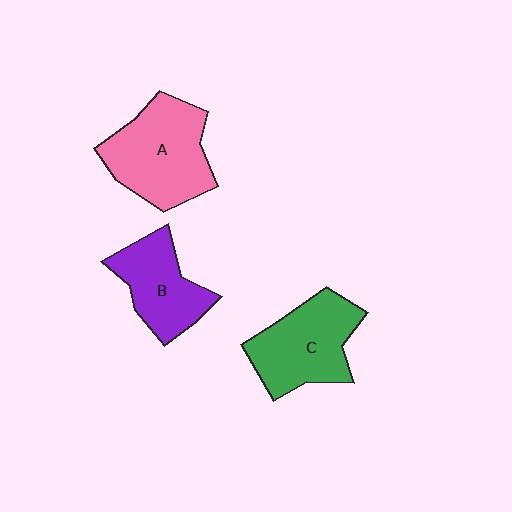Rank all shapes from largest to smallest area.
From largest to smallest: A (pink), C (green), B (purple).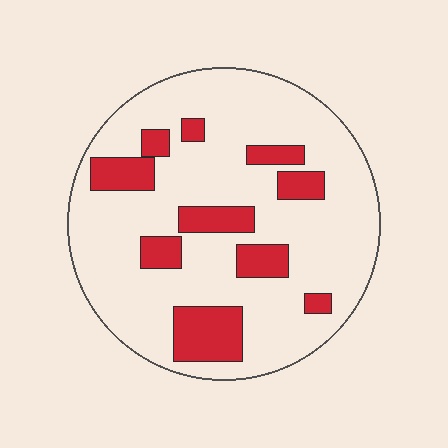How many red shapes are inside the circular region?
10.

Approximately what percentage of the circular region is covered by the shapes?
Approximately 20%.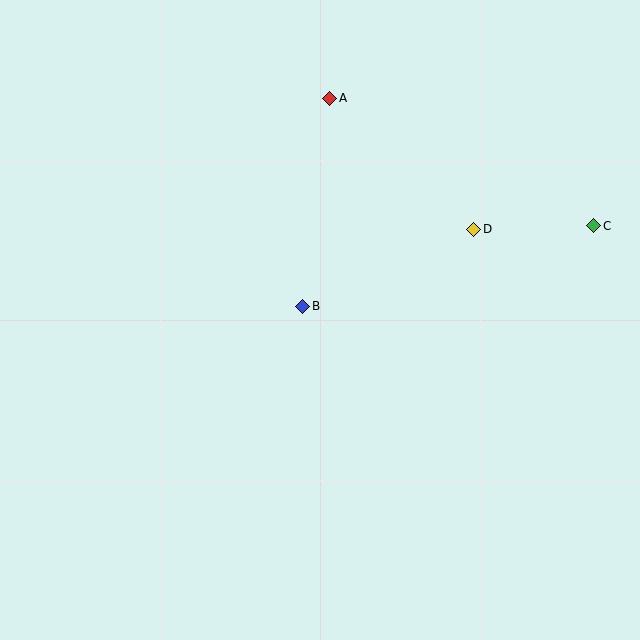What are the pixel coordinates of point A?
Point A is at (330, 98).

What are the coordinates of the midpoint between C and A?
The midpoint between C and A is at (462, 162).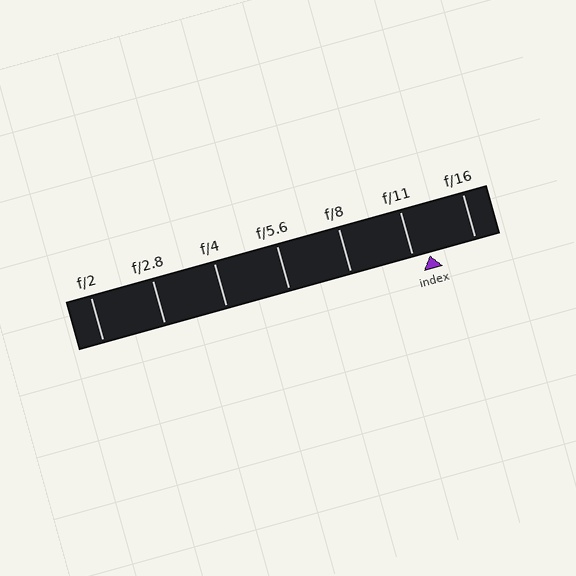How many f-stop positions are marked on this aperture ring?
There are 7 f-stop positions marked.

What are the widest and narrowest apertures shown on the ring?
The widest aperture shown is f/2 and the narrowest is f/16.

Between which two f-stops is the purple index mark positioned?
The index mark is between f/11 and f/16.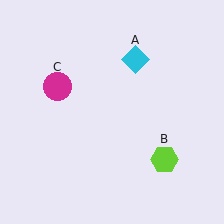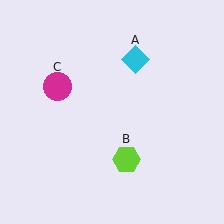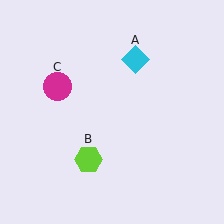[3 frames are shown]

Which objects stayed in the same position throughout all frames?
Cyan diamond (object A) and magenta circle (object C) remained stationary.